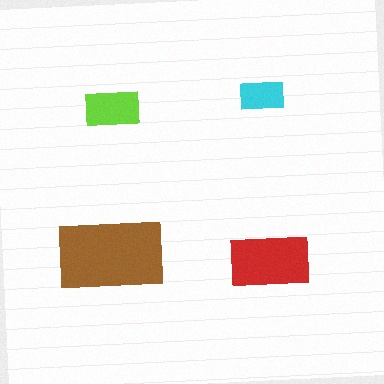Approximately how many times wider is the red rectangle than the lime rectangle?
About 1.5 times wider.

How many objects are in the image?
There are 4 objects in the image.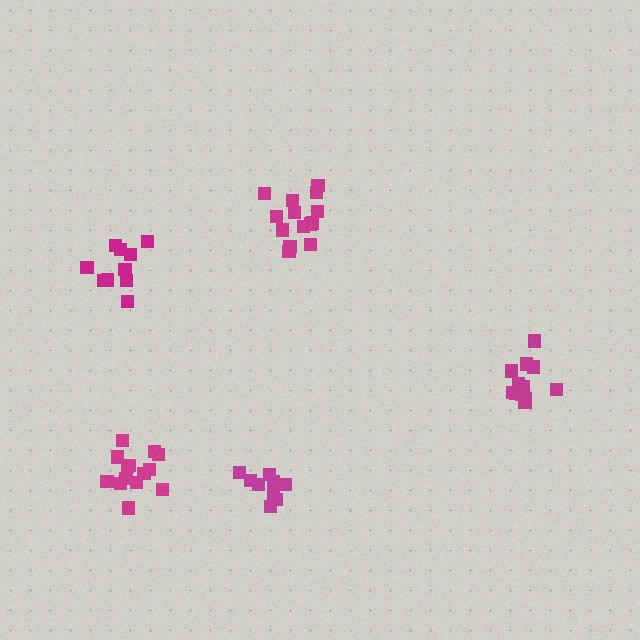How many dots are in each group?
Group 1: 14 dots, Group 2: 9 dots, Group 3: 14 dots, Group 4: 13 dots, Group 5: 10 dots (60 total).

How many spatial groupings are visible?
There are 5 spatial groupings.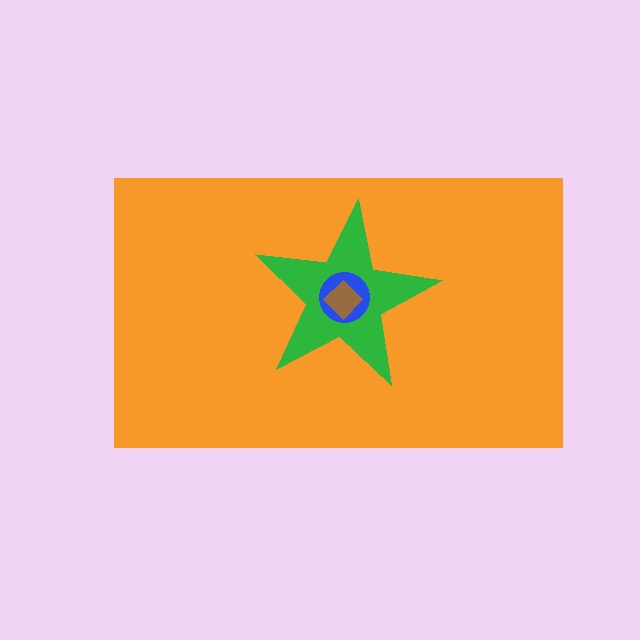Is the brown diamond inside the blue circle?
Yes.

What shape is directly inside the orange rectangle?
The green star.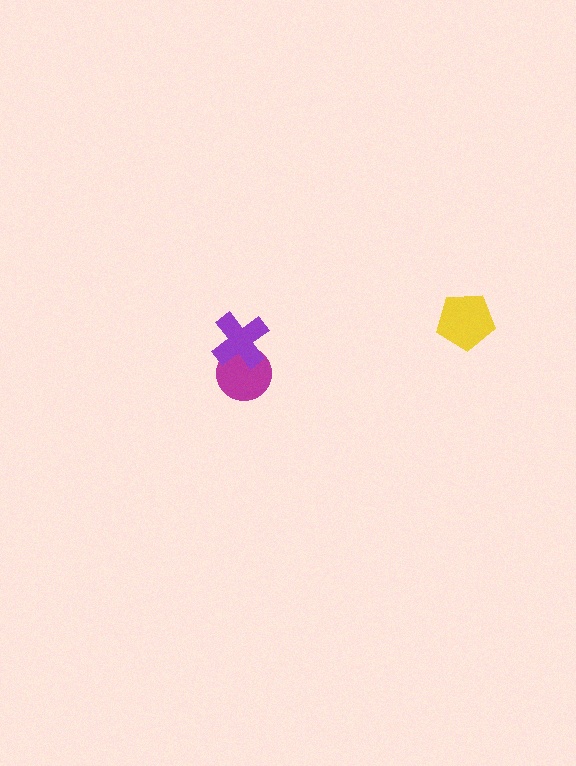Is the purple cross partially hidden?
No, no other shape covers it.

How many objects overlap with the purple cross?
1 object overlaps with the purple cross.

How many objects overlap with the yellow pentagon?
0 objects overlap with the yellow pentagon.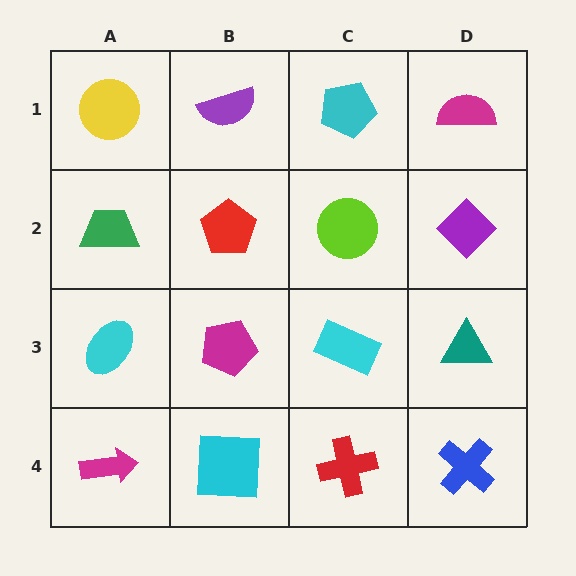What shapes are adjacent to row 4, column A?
A cyan ellipse (row 3, column A), a cyan square (row 4, column B).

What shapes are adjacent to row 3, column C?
A lime circle (row 2, column C), a red cross (row 4, column C), a magenta pentagon (row 3, column B), a teal triangle (row 3, column D).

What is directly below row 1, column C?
A lime circle.